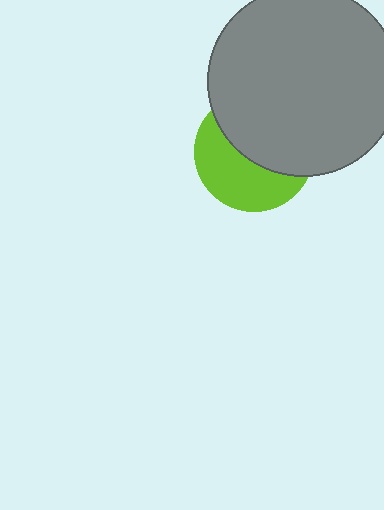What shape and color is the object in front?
The object in front is a gray circle.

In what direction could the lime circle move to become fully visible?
The lime circle could move down. That would shift it out from behind the gray circle entirely.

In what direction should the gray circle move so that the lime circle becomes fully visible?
The gray circle should move up. That is the shortest direction to clear the overlap and leave the lime circle fully visible.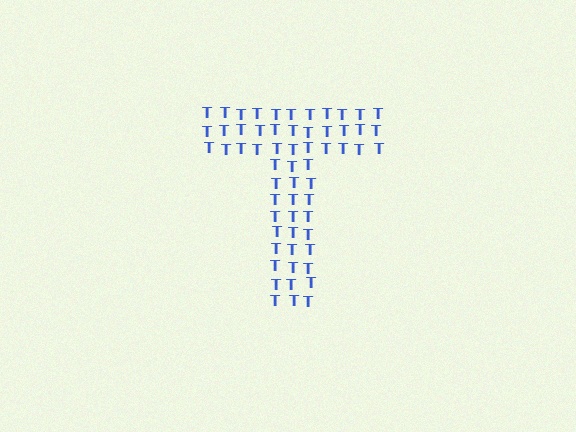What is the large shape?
The large shape is the letter T.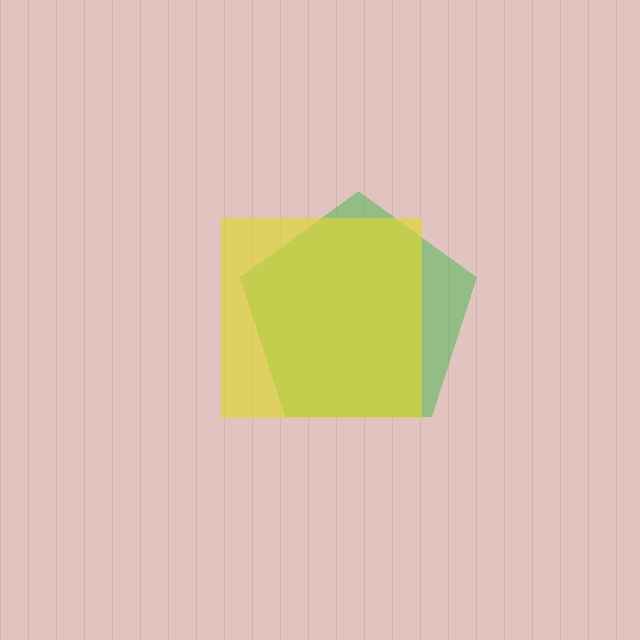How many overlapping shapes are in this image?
There are 2 overlapping shapes in the image.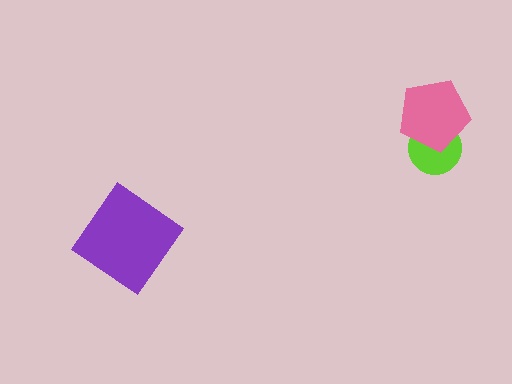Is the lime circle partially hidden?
Yes, it is partially covered by another shape.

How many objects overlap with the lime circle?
1 object overlaps with the lime circle.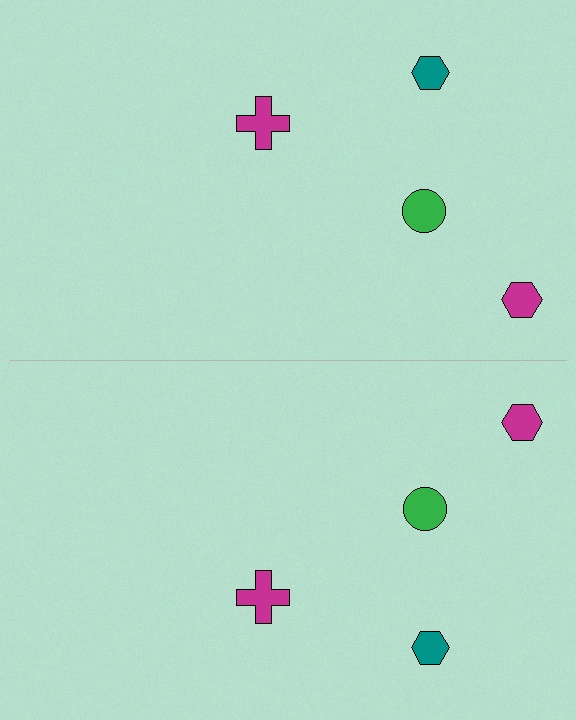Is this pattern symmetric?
Yes, this pattern has bilateral (reflection) symmetry.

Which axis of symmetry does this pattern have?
The pattern has a horizontal axis of symmetry running through the center of the image.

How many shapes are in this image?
There are 8 shapes in this image.